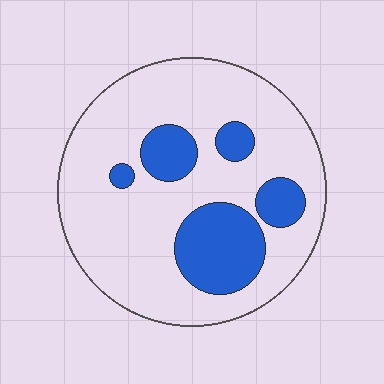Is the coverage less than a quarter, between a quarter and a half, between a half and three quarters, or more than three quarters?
Less than a quarter.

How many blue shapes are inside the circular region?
5.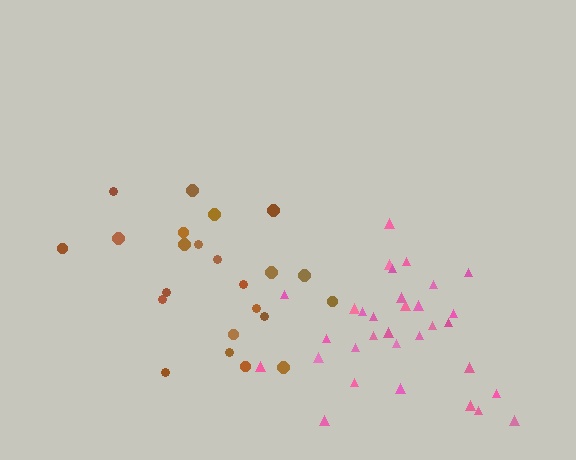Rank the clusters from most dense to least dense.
pink, brown.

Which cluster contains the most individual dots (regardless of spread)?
Pink (32).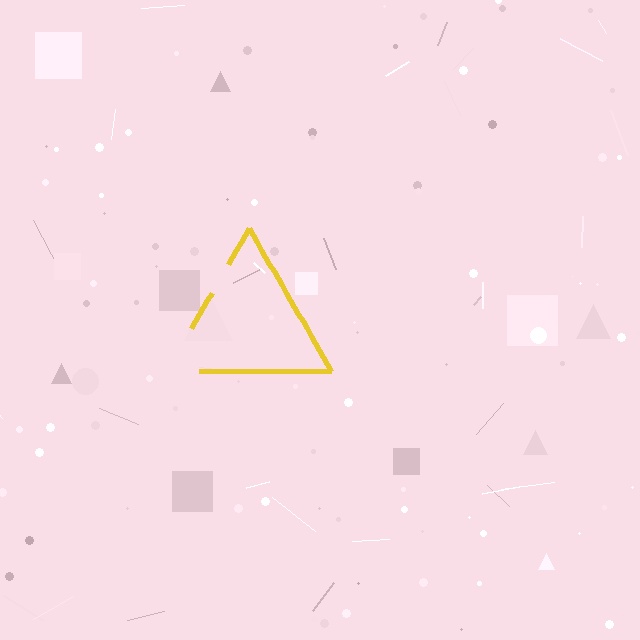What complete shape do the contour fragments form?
The contour fragments form a triangle.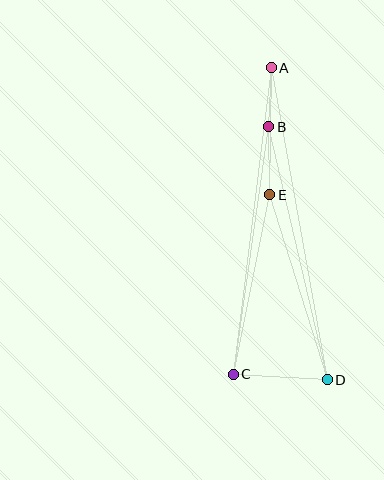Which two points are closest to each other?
Points A and B are closest to each other.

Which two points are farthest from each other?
Points A and D are farthest from each other.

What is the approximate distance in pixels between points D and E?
The distance between D and E is approximately 193 pixels.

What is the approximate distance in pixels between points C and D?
The distance between C and D is approximately 94 pixels.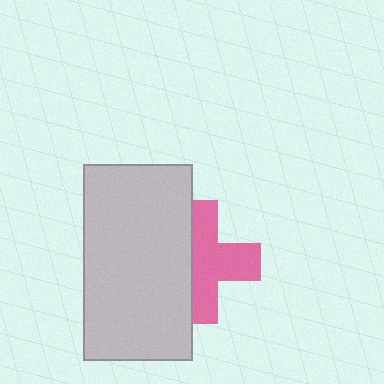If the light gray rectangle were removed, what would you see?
You would see the complete pink cross.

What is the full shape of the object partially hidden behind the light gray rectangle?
The partially hidden object is a pink cross.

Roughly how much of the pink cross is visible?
About half of it is visible (roughly 60%).